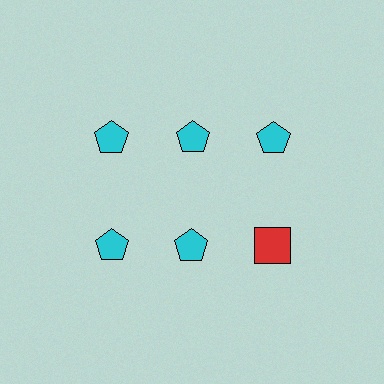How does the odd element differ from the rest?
It differs in both color (red instead of cyan) and shape (square instead of pentagon).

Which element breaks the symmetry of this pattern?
The red square in the second row, center column breaks the symmetry. All other shapes are cyan pentagons.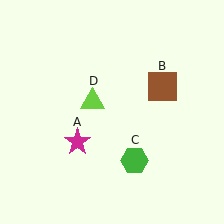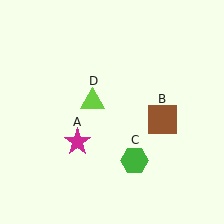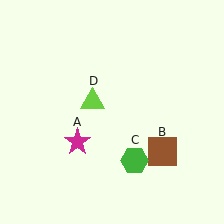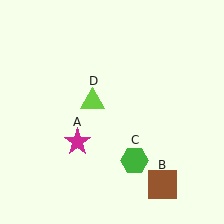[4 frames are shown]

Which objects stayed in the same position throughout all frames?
Magenta star (object A) and green hexagon (object C) and lime triangle (object D) remained stationary.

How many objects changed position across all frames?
1 object changed position: brown square (object B).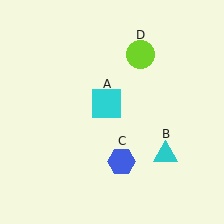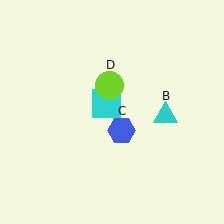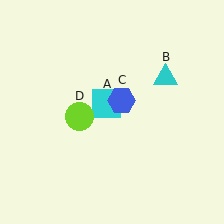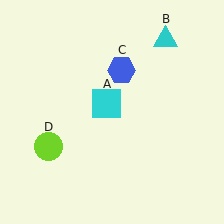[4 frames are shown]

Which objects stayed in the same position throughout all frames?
Cyan square (object A) remained stationary.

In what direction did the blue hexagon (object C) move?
The blue hexagon (object C) moved up.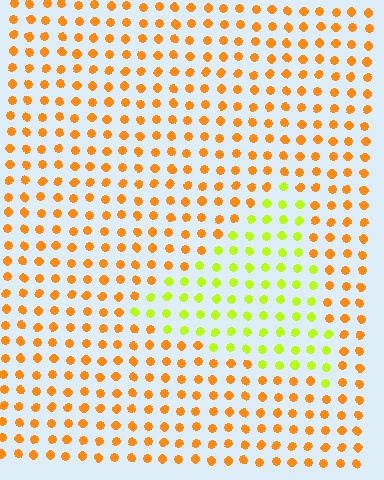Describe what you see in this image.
The image is filled with small orange elements in a uniform arrangement. A triangle-shaped region is visible where the elements are tinted to a slightly different hue, forming a subtle color boundary.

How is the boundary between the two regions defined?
The boundary is defined purely by a slight shift in hue (about 48 degrees). Spacing, size, and orientation are identical on both sides.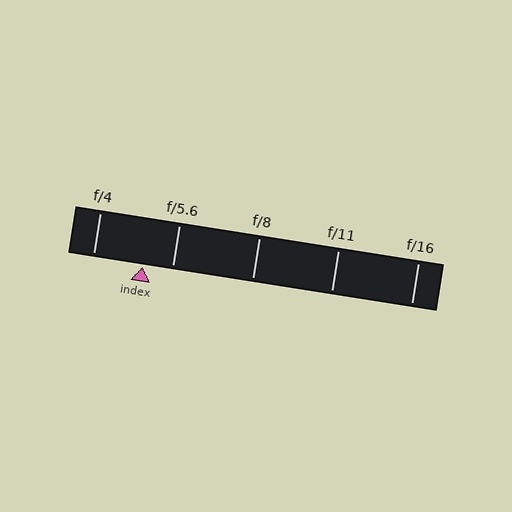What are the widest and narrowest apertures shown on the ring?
The widest aperture shown is f/4 and the narrowest is f/16.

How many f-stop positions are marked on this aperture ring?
There are 5 f-stop positions marked.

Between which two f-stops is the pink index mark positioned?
The index mark is between f/4 and f/5.6.